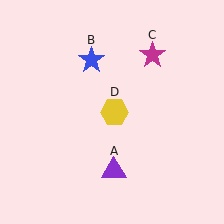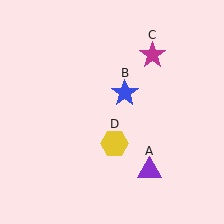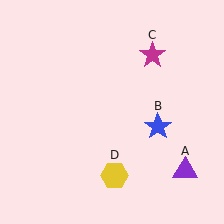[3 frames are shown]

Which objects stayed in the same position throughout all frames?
Magenta star (object C) remained stationary.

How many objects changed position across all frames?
3 objects changed position: purple triangle (object A), blue star (object B), yellow hexagon (object D).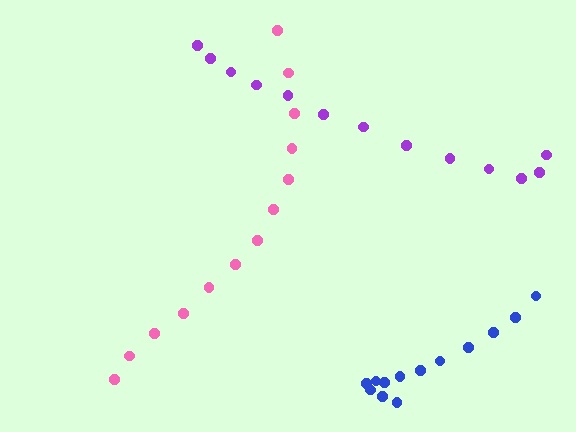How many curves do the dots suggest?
There are 3 distinct paths.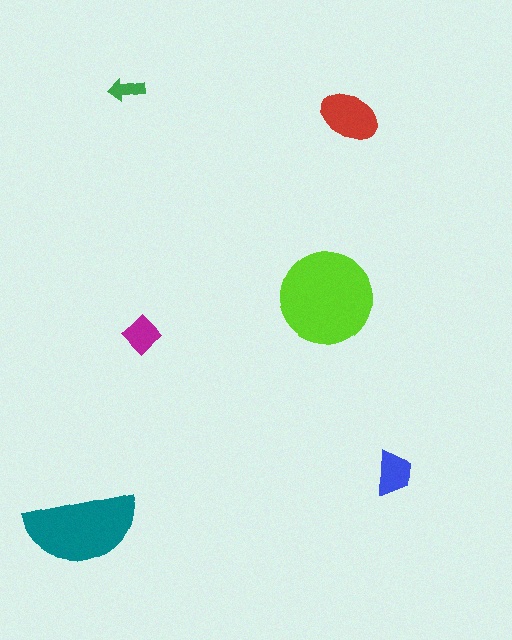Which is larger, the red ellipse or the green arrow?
The red ellipse.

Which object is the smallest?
The green arrow.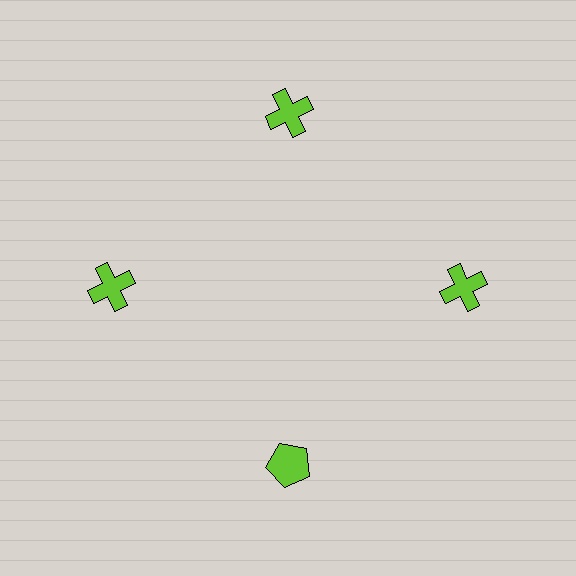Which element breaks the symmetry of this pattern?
The lime pentagon at roughly the 6 o'clock position breaks the symmetry. All other shapes are lime crosses.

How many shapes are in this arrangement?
There are 4 shapes arranged in a ring pattern.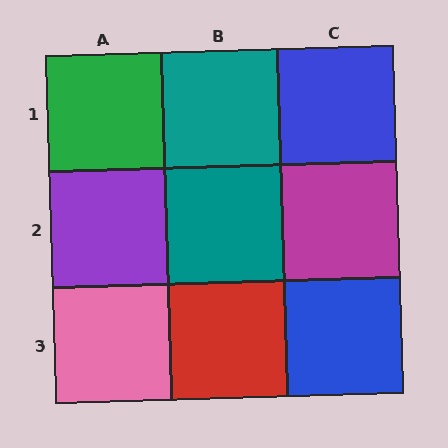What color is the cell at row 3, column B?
Red.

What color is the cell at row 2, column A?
Purple.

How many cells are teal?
2 cells are teal.